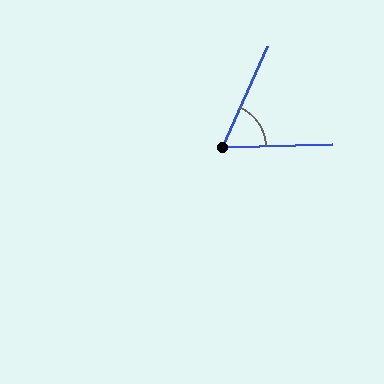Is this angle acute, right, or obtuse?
It is acute.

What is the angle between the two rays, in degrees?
Approximately 64 degrees.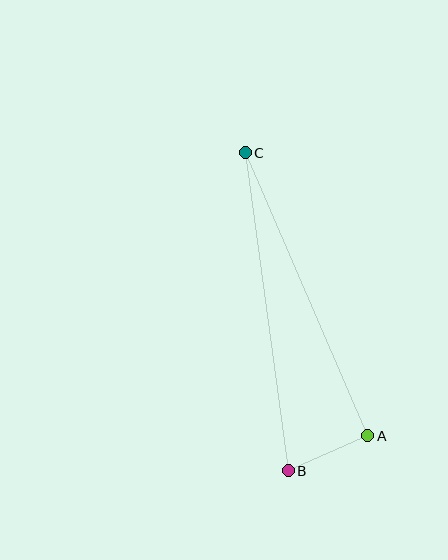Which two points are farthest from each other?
Points B and C are farthest from each other.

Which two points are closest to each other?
Points A and B are closest to each other.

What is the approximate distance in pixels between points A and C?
The distance between A and C is approximately 308 pixels.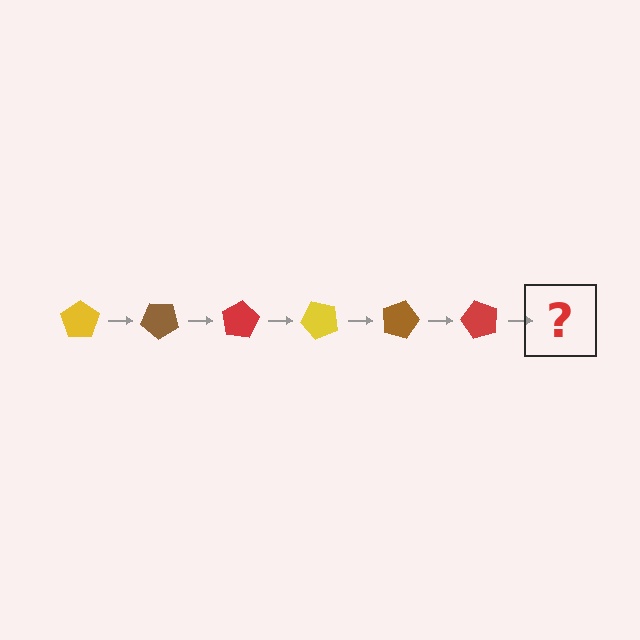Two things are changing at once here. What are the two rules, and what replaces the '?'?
The two rules are that it rotates 40 degrees each step and the color cycles through yellow, brown, and red. The '?' should be a yellow pentagon, rotated 240 degrees from the start.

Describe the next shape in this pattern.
It should be a yellow pentagon, rotated 240 degrees from the start.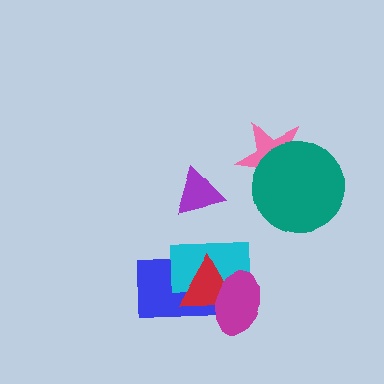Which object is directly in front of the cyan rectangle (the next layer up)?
The red triangle is directly in front of the cyan rectangle.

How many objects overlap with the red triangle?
3 objects overlap with the red triangle.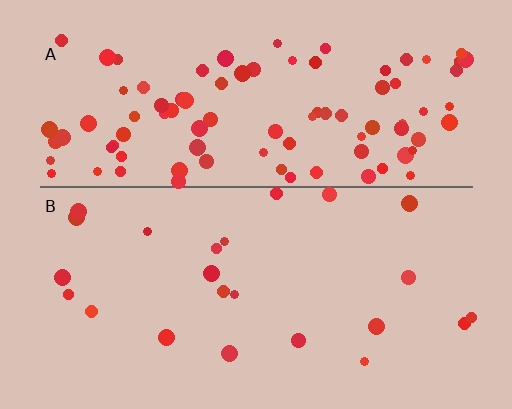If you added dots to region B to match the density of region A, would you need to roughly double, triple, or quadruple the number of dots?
Approximately quadruple.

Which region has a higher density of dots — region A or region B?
A (the top).